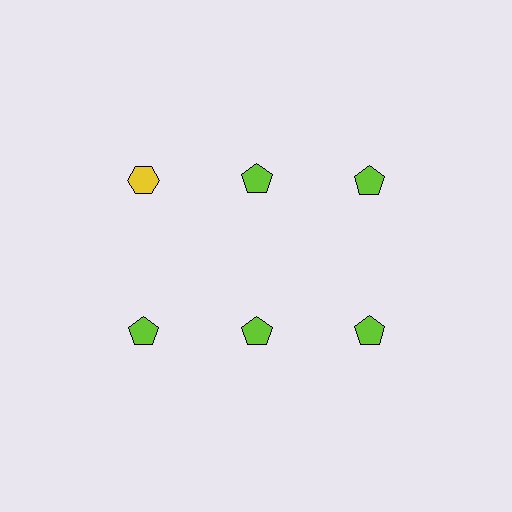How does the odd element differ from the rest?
It differs in both color (yellow instead of lime) and shape (hexagon instead of pentagon).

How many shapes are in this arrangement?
There are 6 shapes arranged in a grid pattern.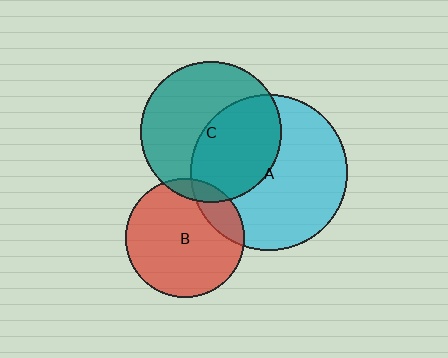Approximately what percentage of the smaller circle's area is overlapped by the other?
Approximately 15%.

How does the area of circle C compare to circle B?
Approximately 1.4 times.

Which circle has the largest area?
Circle A (cyan).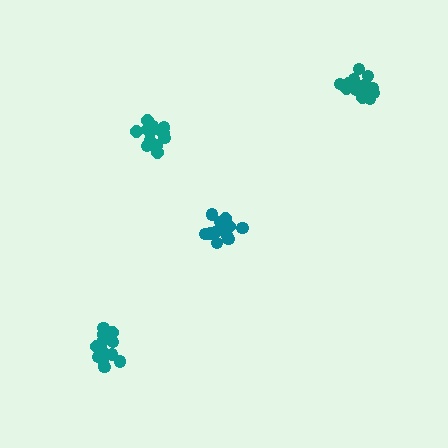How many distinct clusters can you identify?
There are 4 distinct clusters.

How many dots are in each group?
Group 1: 16 dots, Group 2: 16 dots, Group 3: 16 dots, Group 4: 18 dots (66 total).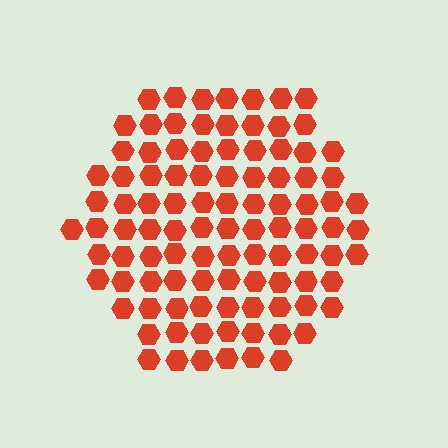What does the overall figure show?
The overall figure shows a hexagon.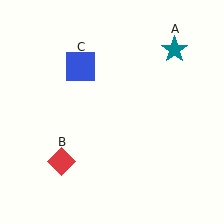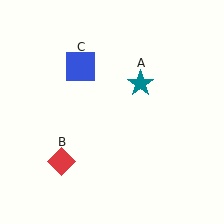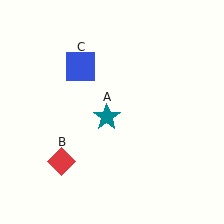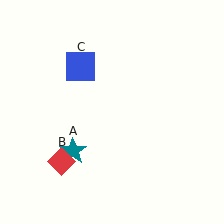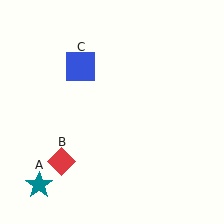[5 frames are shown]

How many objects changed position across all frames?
1 object changed position: teal star (object A).